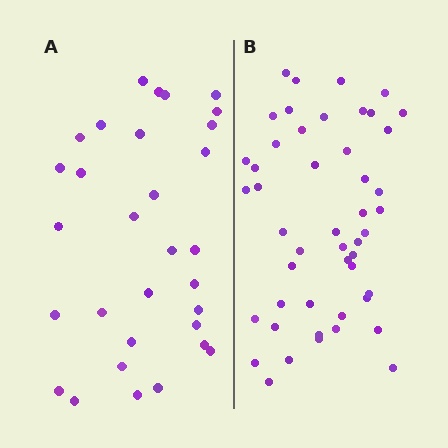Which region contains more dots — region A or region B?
Region B (the right region) has more dots.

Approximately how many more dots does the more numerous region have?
Region B has approximately 15 more dots than region A.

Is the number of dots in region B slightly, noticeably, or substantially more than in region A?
Region B has substantially more. The ratio is roughly 1.5 to 1.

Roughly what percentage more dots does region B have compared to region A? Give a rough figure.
About 55% more.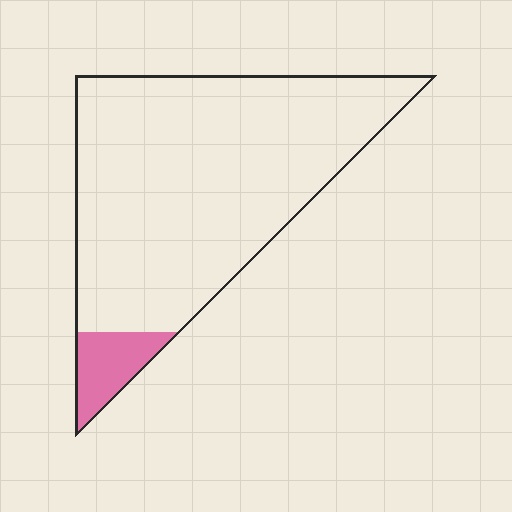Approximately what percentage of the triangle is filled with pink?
Approximately 10%.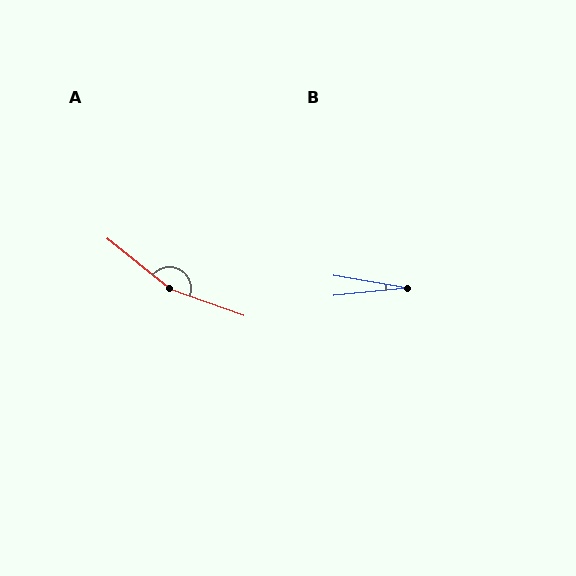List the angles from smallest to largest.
B (16°), A (161°).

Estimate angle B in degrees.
Approximately 16 degrees.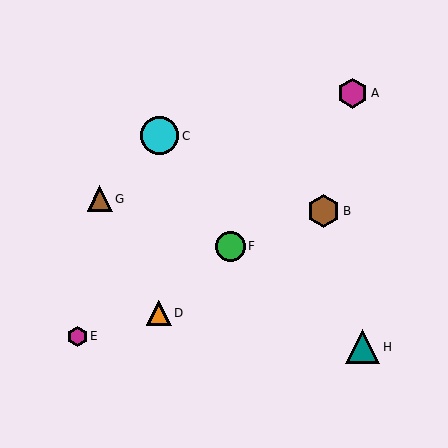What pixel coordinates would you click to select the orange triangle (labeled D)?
Click at (159, 313) to select the orange triangle D.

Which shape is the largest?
The cyan circle (labeled C) is the largest.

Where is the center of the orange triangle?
The center of the orange triangle is at (159, 313).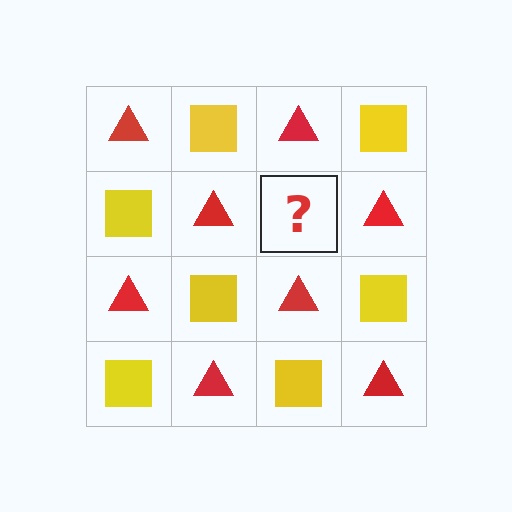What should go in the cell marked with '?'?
The missing cell should contain a yellow square.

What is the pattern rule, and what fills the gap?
The rule is that it alternates red triangle and yellow square in a checkerboard pattern. The gap should be filled with a yellow square.